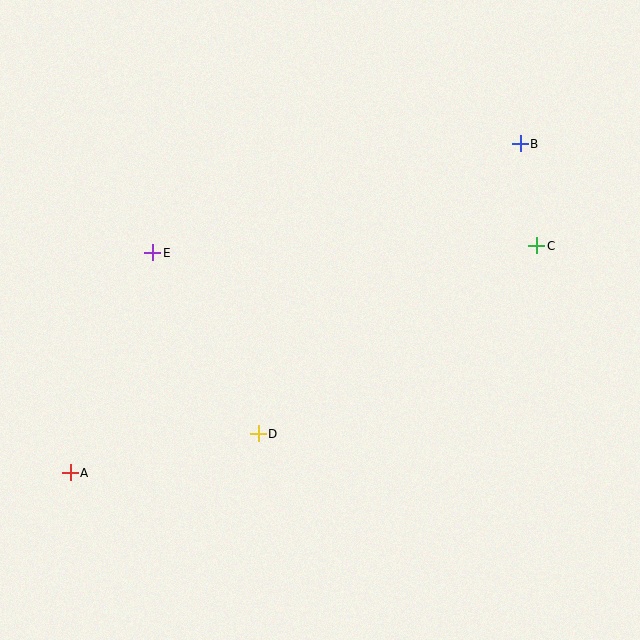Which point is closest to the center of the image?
Point D at (258, 434) is closest to the center.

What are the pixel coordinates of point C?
Point C is at (537, 246).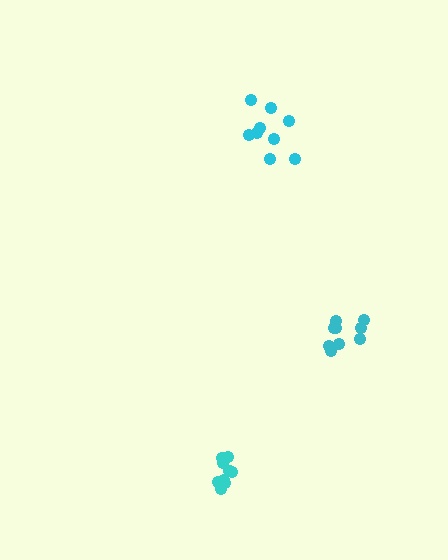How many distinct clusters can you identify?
There are 3 distinct clusters.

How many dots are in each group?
Group 1: 9 dots, Group 2: 10 dots, Group 3: 9 dots (28 total).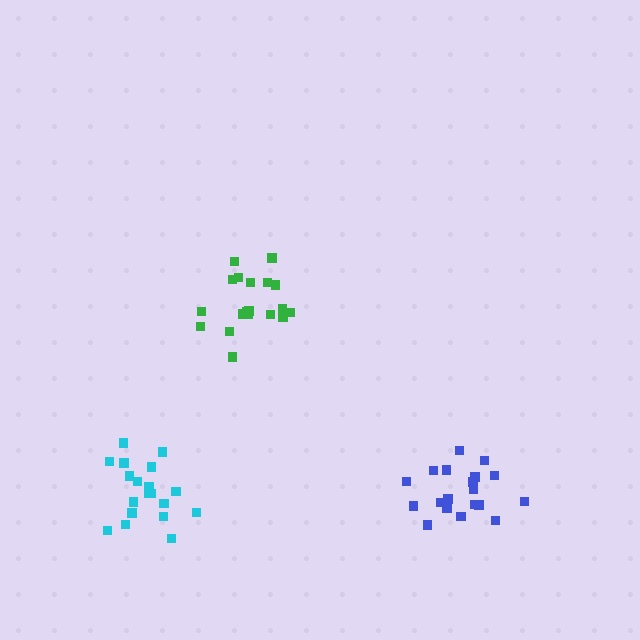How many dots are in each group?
Group 1: 19 dots, Group 2: 19 dots, Group 3: 19 dots (57 total).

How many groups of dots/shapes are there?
There are 3 groups.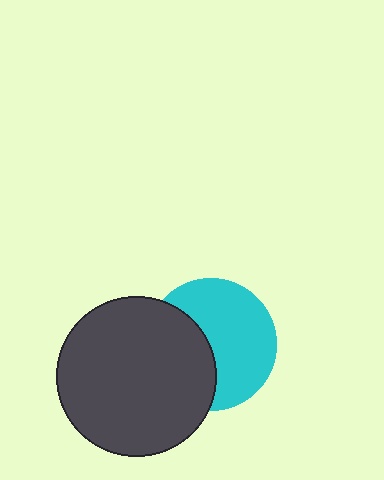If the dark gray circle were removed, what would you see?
You would see the complete cyan circle.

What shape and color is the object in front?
The object in front is a dark gray circle.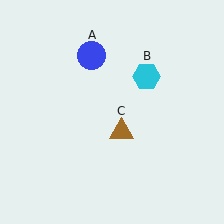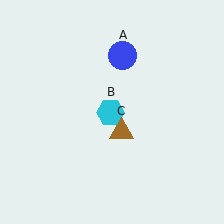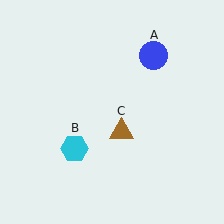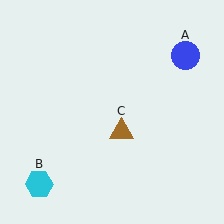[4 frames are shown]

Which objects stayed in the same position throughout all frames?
Brown triangle (object C) remained stationary.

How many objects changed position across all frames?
2 objects changed position: blue circle (object A), cyan hexagon (object B).